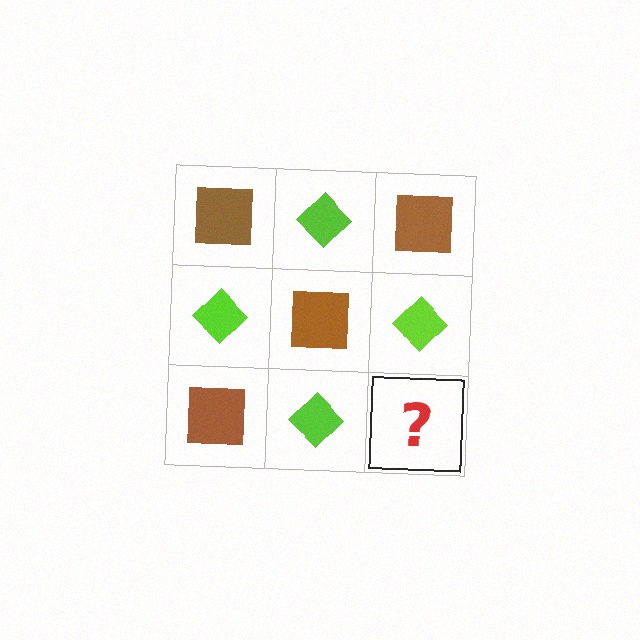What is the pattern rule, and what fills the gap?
The rule is that it alternates brown square and lime diamond in a checkerboard pattern. The gap should be filled with a brown square.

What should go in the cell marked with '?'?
The missing cell should contain a brown square.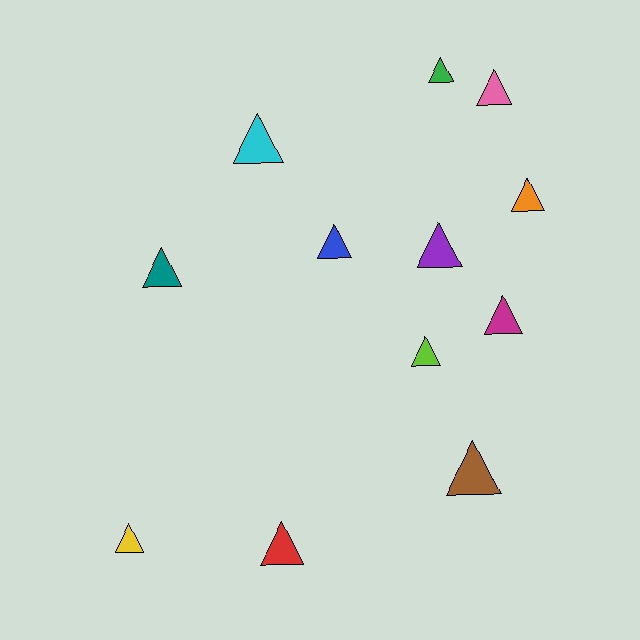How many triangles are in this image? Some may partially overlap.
There are 12 triangles.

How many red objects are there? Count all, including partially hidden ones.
There is 1 red object.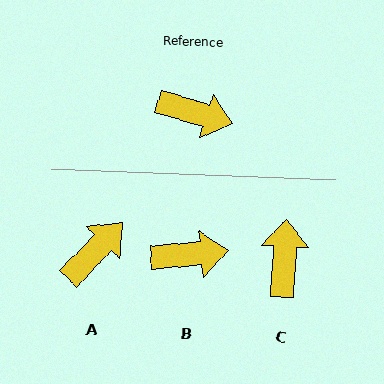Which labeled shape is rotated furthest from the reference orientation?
C, about 105 degrees away.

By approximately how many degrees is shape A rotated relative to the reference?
Approximately 63 degrees counter-clockwise.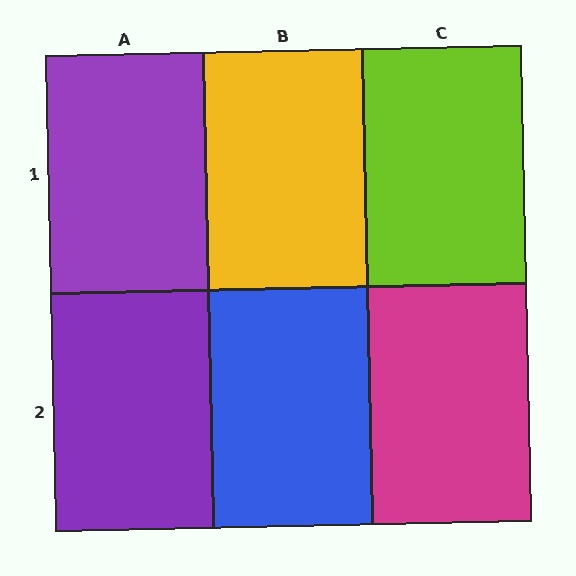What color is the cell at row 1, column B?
Yellow.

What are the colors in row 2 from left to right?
Purple, blue, magenta.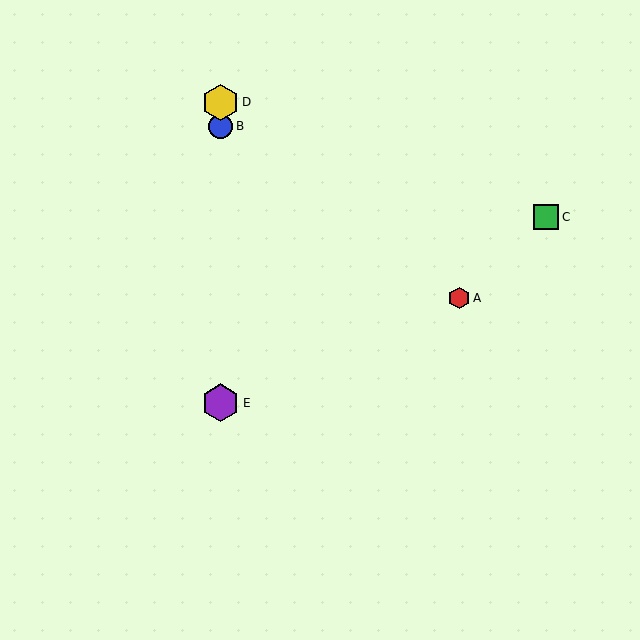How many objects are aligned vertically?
3 objects (B, D, E) are aligned vertically.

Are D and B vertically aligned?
Yes, both are at x≈221.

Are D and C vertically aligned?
No, D is at x≈221 and C is at x≈546.